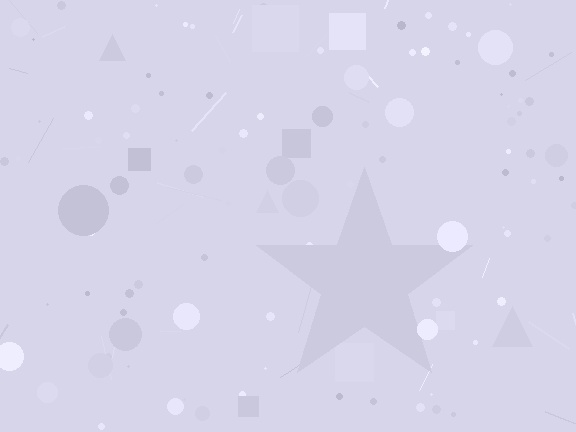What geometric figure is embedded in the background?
A star is embedded in the background.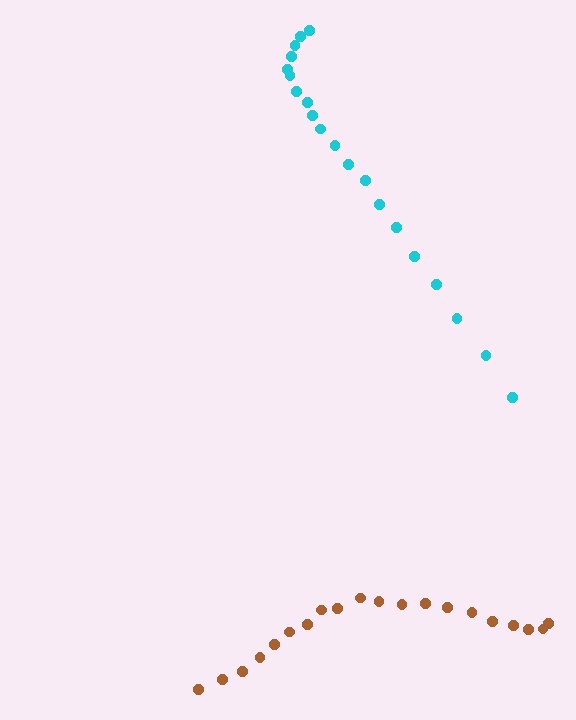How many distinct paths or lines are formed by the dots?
There are 2 distinct paths.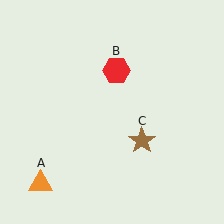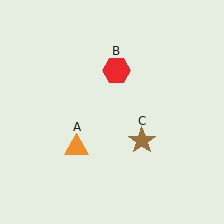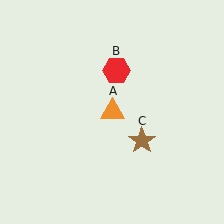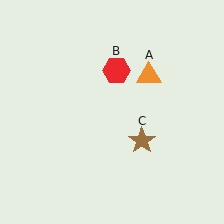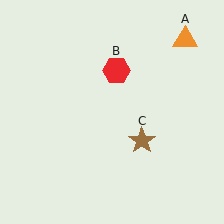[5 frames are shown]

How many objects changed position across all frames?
1 object changed position: orange triangle (object A).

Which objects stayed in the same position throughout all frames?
Red hexagon (object B) and brown star (object C) remained stationary.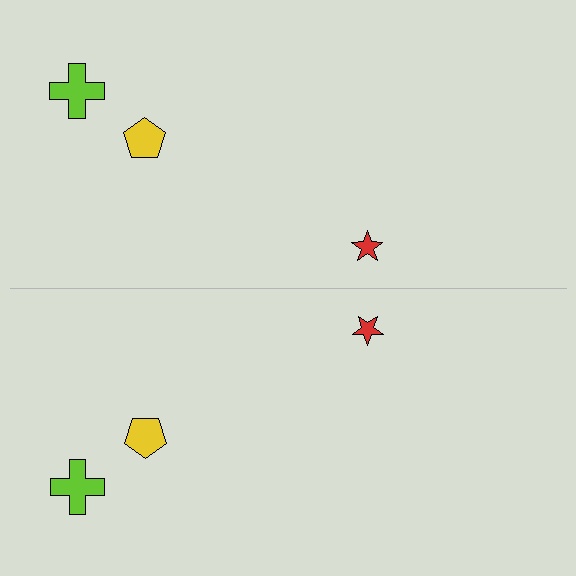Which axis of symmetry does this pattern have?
The pattern has a horizontal axis of symmetry running through the center of the image.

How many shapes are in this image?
There are 6 shapes in this image.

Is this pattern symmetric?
Yes, this pattern has bilateral (reflection) symmetry.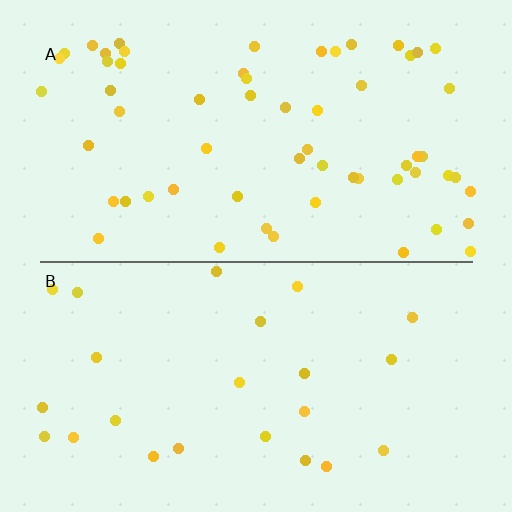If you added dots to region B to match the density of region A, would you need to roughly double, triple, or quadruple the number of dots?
Approximately triple.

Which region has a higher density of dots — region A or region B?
A (the top).